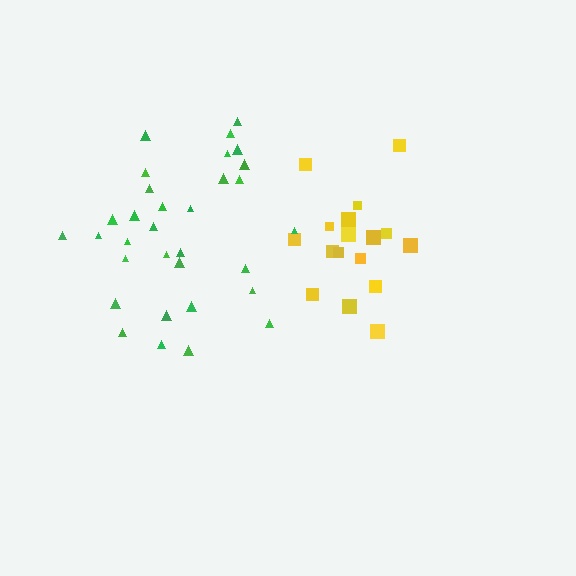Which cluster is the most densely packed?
Yellow.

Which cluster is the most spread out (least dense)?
Green.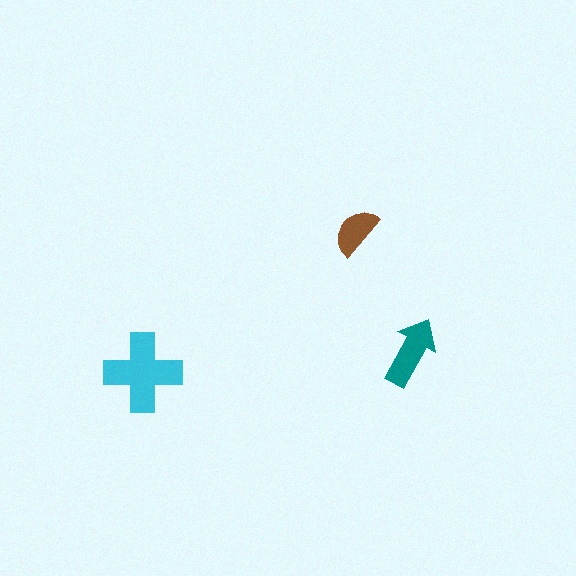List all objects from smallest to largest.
The brown semicircle, the teal arrow, the cyan cross.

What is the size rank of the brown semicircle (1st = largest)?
3rd.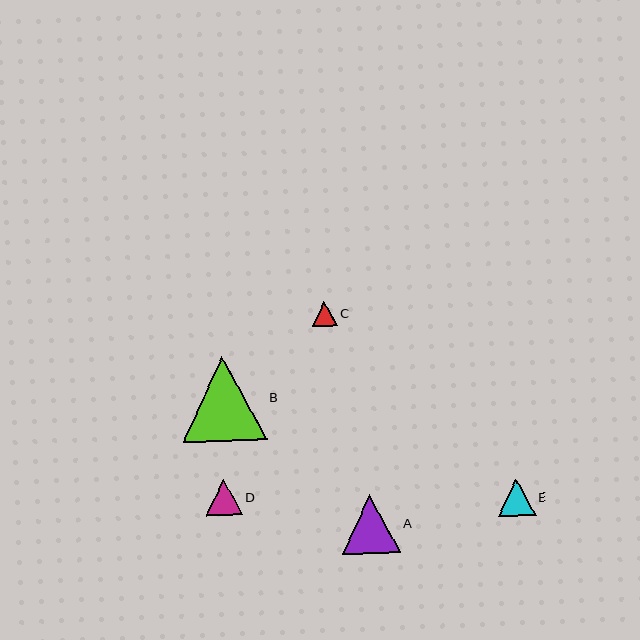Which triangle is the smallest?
Triangle C is the smallest with a size of approximately 25 pixels.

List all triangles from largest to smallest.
From largest to smallest: B, A, E, D, C.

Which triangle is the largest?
Triangle B is the largest with a size of approximately 85 pixels.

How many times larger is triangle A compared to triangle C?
Triangle A is approximately 2.3 times the size of triangle C.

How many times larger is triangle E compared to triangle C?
Triangle E is approximately 1.5 times the size of triangle C.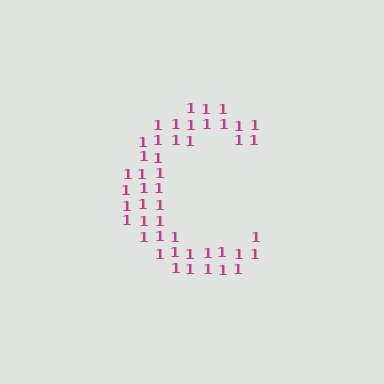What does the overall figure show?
The overall figure shows the letter C.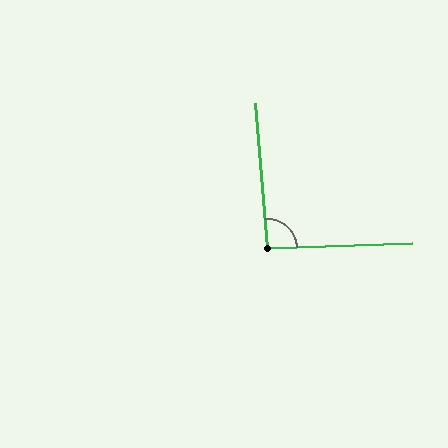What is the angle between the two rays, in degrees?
Approximately 93 degrees.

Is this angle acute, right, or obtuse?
It is approximately a right angle.